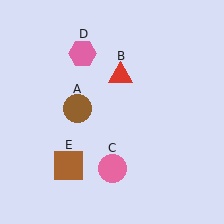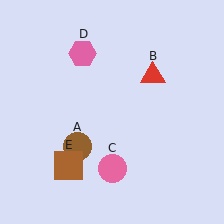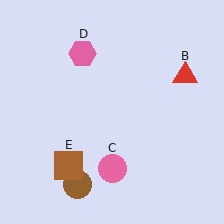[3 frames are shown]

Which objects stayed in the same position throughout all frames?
Pink circle (object C) and pink hexagon (object D) and brown square (object E) remained stationary.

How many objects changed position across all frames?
2 objects changed position: brown circle (object A), red triangle (object B).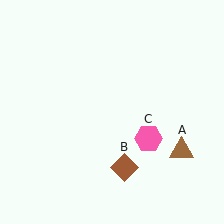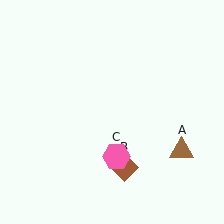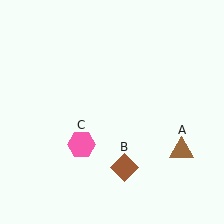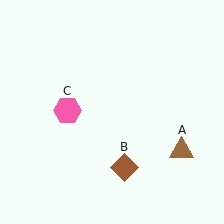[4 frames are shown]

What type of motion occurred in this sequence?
The pink hexagon (object C) rotated clockwise around the center of the scene.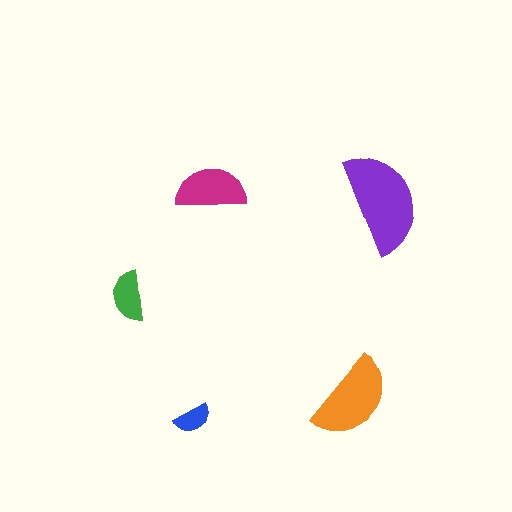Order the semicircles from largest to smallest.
the purple one, the orange one, the magenta one, the green one, the blue one.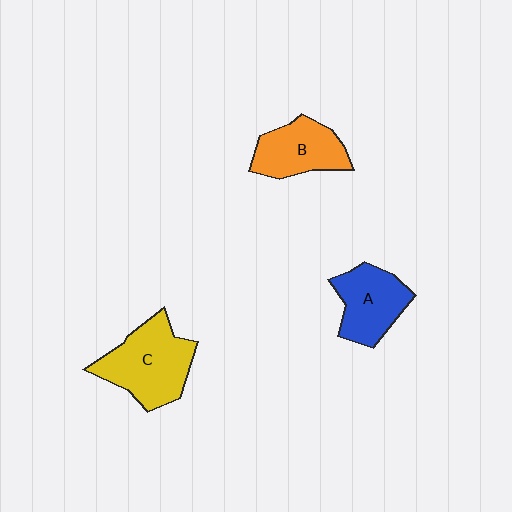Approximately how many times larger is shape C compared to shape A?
Approximately 1.3 times.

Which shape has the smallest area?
Shape B (orange).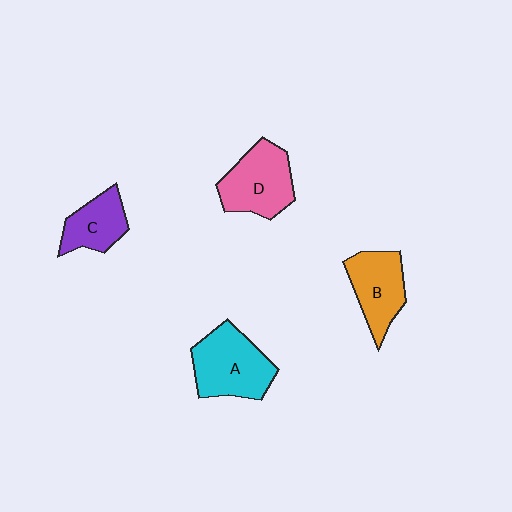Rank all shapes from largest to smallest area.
From largest to smallest: A (cyan), D (pink), B (orange), C (purple).